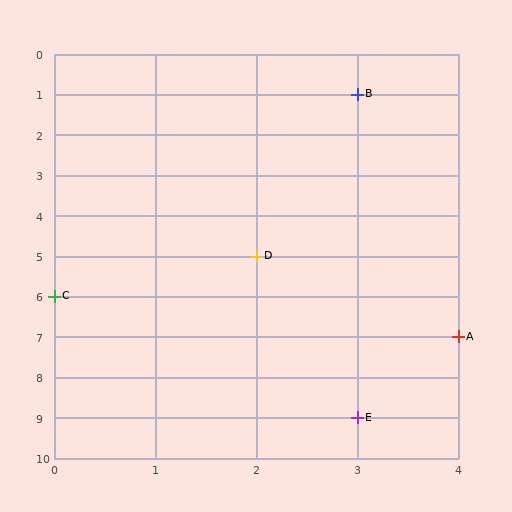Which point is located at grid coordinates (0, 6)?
Point C is at (0, 6).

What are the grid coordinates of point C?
Point C is at grid coordinates (0, 6).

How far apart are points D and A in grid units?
Points D and A are 2 columns and 2 rows apart (about 2.8 grid units diagonally).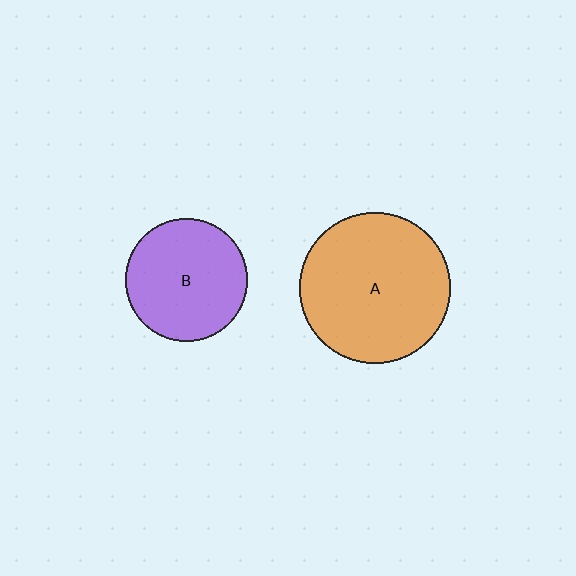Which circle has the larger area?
Circle A (orange).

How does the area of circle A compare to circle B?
Approximately 1.5 times.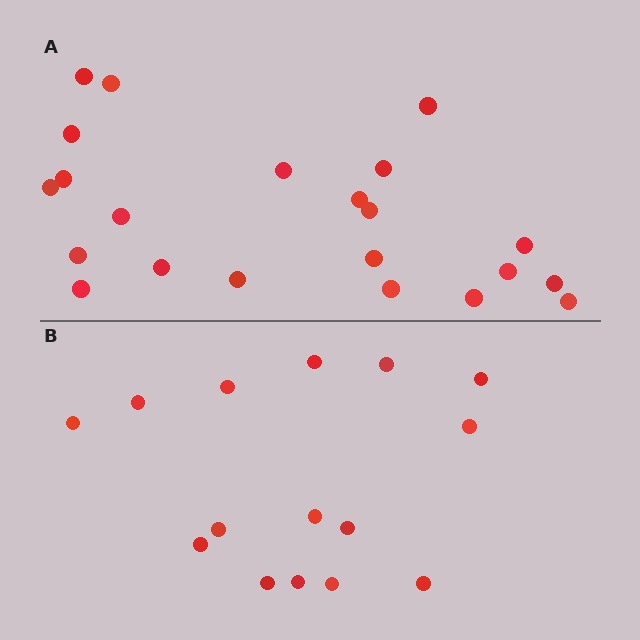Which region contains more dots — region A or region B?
Region A (the top region) has more dots.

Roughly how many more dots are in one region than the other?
Region A has roughly 8 or so more dots than region B.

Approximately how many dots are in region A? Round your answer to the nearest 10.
About 20 dots. (The exact count is 22, which rounds to 20.)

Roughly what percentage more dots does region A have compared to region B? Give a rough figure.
About 45% more.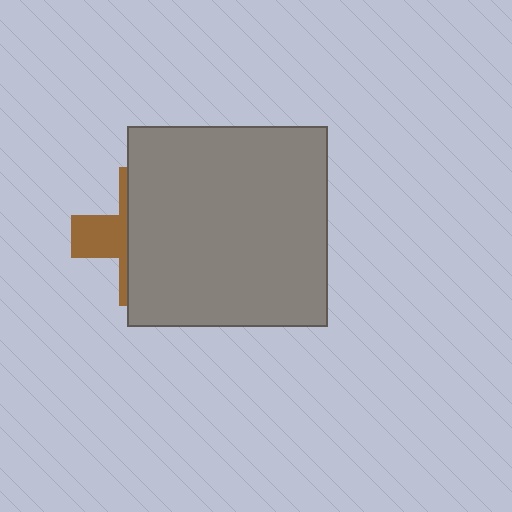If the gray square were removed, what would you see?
You would see the complete brown cross.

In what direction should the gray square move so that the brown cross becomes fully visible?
The gray square should move right. That is the shortest direction to clear the overlap and leave the brown cross fully visible.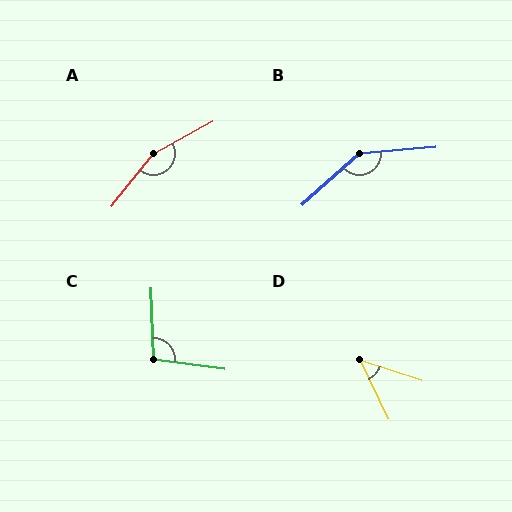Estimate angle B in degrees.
Approximately 143 degrees.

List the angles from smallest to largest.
D (46°), C (99°), B (143°), A (157°).